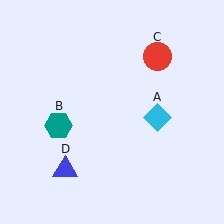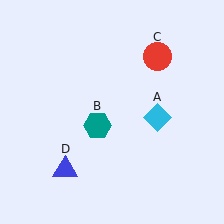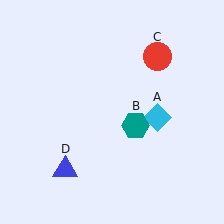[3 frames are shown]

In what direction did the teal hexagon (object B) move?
The teal hexagon (object B) moved right.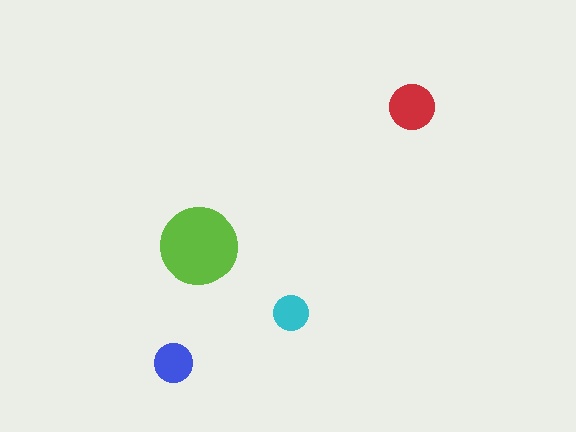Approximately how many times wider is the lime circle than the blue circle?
About 2 times wider.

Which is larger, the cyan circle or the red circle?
The red one.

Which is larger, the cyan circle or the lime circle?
The lime one.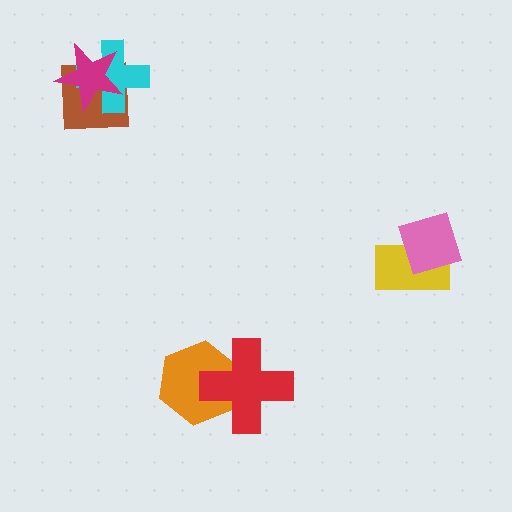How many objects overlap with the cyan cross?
2 objects overlap with the cyan cross.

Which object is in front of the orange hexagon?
The red cross is in front of the orange hexagon.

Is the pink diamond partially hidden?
No, no other shape covers it.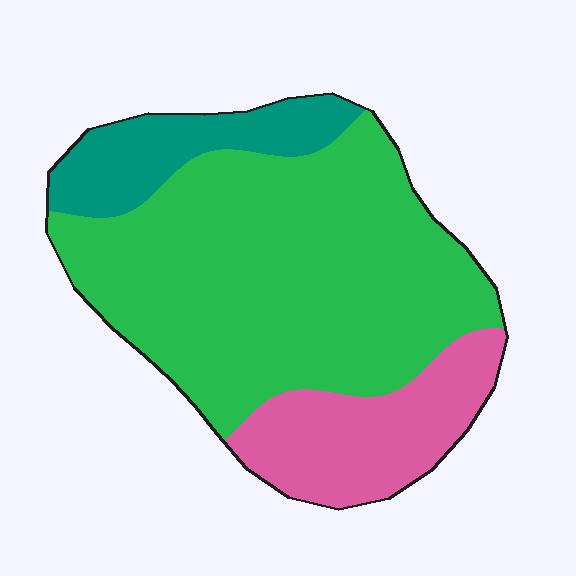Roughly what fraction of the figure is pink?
Pink covers around 20% of the figure.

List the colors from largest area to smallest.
From largest to smallest: green, pink, teal.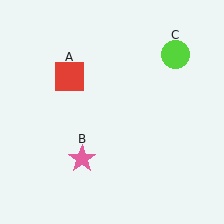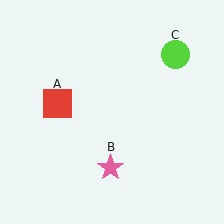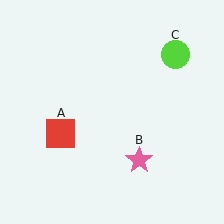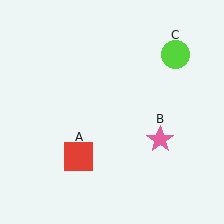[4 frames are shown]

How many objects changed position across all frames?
2 objects changed position: red square (object A), pink star (object B).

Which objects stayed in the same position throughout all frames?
Lime circle (object C) remained stationary.